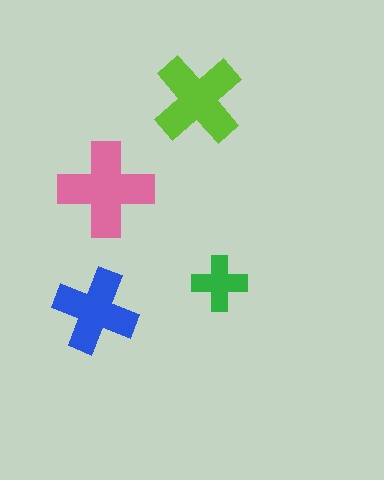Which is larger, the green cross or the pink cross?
The pink one.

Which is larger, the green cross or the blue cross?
The blue one.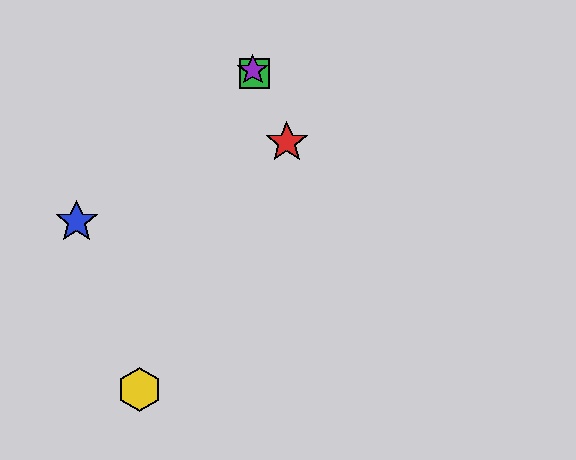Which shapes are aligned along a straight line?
The red star, the green square, the purple star are aligned along a straight line.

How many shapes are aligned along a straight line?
3 shapes (the red star, the green square, the purple star) are aligned along a straight line.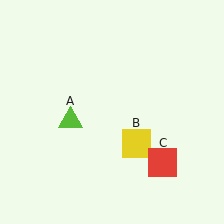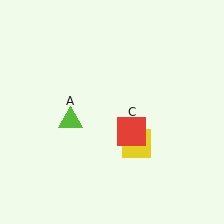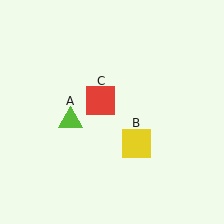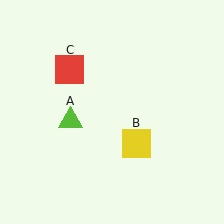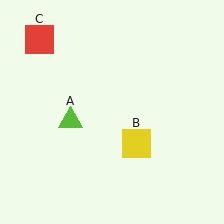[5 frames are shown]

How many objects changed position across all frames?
1 object changed position: red square (object C).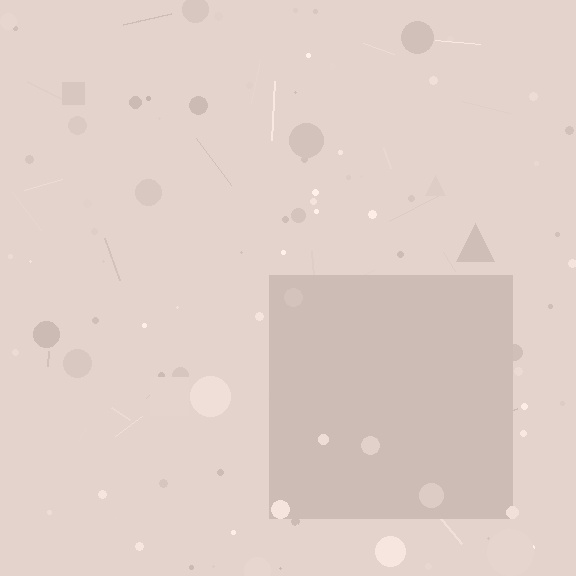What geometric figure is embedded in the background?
A square is embedded in the background.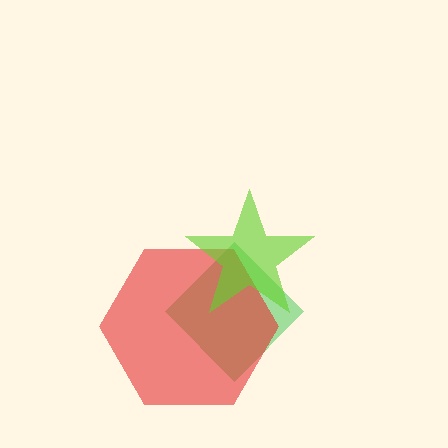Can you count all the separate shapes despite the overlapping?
Yes, there are 3 separate shapes.